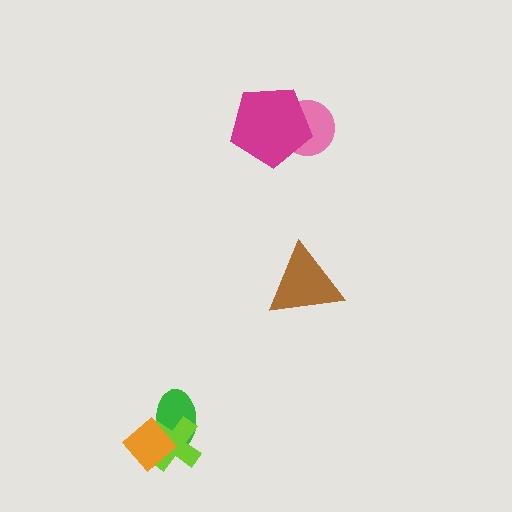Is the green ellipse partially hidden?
Yes, it is partially covered by another shape.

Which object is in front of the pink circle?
The magenta pentagon is in front of the pink circle.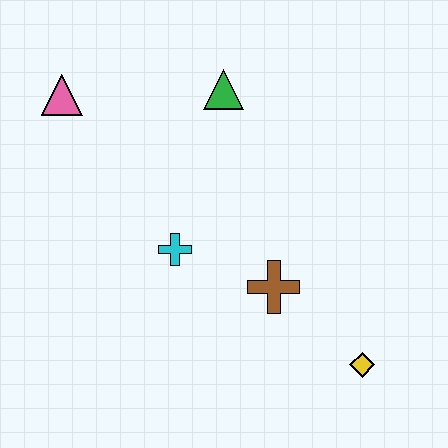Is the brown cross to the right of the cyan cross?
Yes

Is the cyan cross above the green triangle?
No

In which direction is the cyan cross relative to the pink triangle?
The cyan cross is below the pink triangle.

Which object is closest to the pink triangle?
The green triangle is closest to the pink triangle.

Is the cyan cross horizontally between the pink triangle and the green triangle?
Yes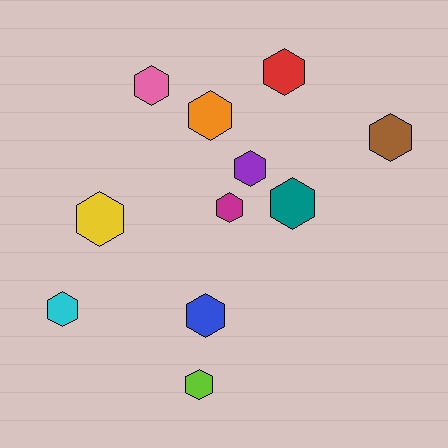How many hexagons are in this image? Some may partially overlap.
There are 11 hexagons.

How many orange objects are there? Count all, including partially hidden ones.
There is 1 orange object.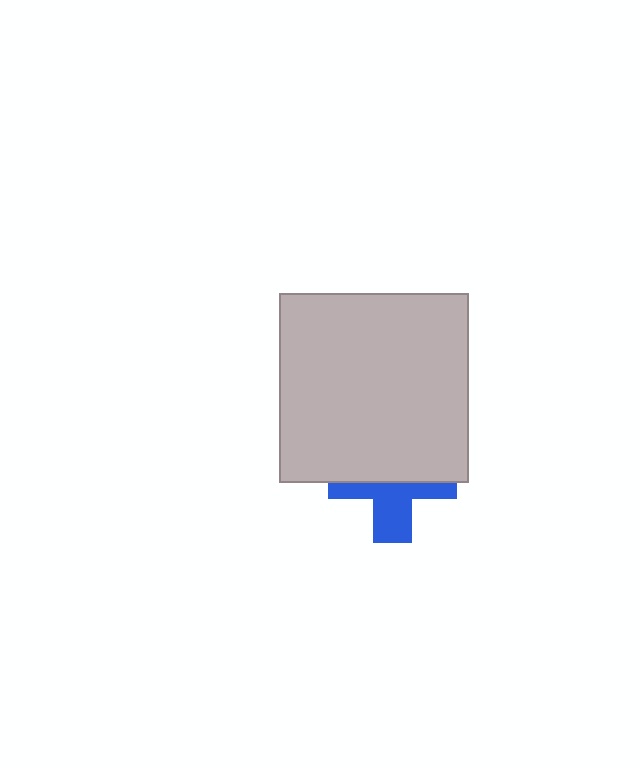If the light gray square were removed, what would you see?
You would see the complete blue cross.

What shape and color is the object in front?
The object in front is a light gray square.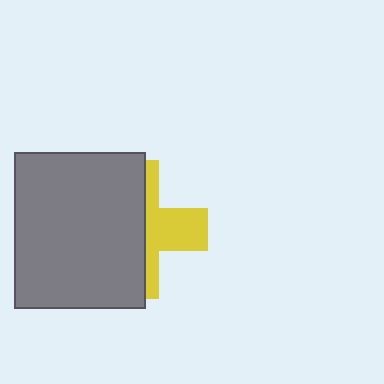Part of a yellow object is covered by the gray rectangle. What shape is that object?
It is a cross.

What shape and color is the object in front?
The object in front is a gray rectangle.